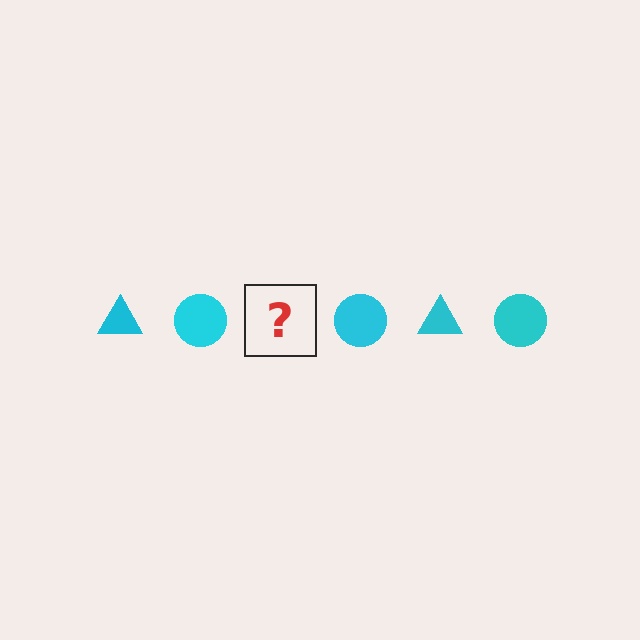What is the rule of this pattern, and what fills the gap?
The rule is that the pattern cycles through triangle, circle shapes in cyan. The gap should be filled with a cyan triangle.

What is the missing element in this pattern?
The missing element is a cyan triangle.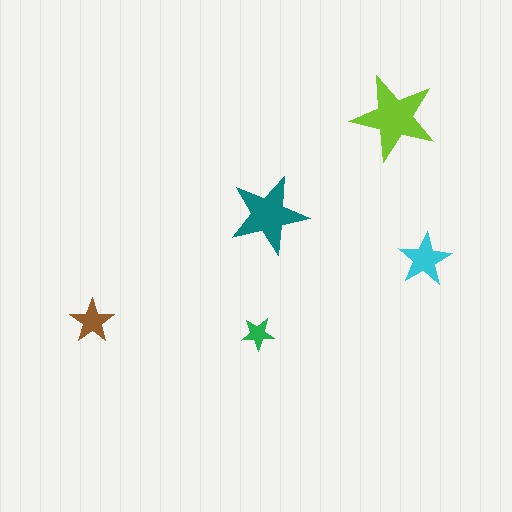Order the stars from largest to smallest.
the lime one, the teal one, the cyan one, the brown one, the green one.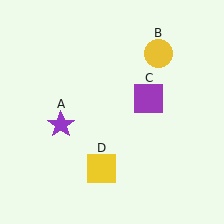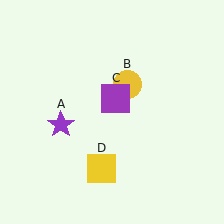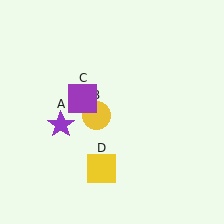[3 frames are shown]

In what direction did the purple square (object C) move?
The purple square (object C) moved left.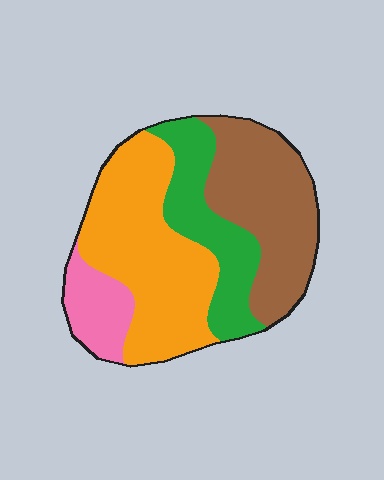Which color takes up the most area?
Orange, at roughly 40%.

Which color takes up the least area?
Pink, at roughly 10%.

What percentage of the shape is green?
Green covers about 20% of the shape.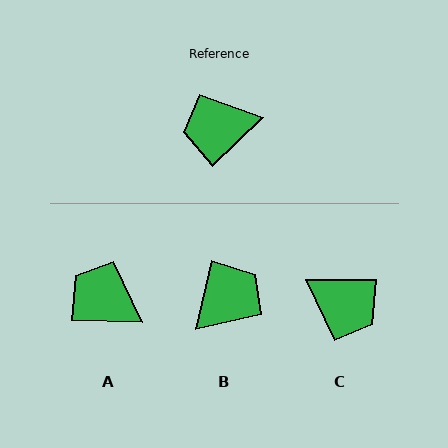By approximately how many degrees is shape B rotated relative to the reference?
Approximately 148 degrees clockwise.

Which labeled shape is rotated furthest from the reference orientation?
B, about 148 degrees away.